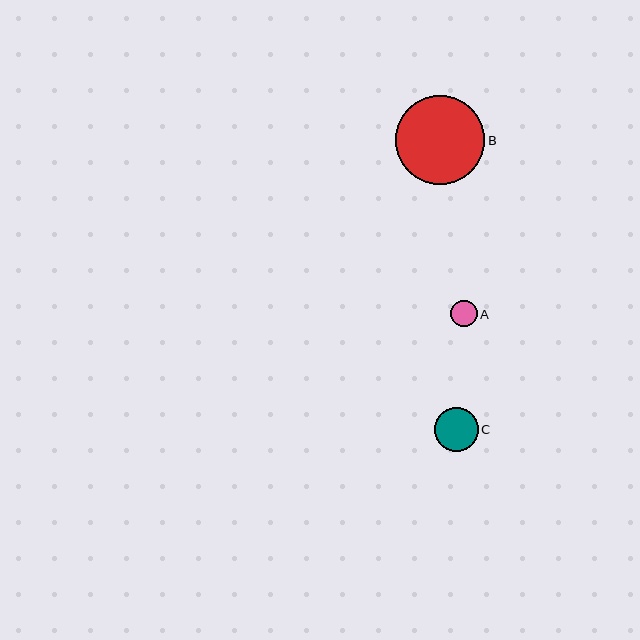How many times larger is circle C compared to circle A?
Circle C is approximately 1.6 times the size of circle A.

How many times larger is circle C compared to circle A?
Circle C is approximately 1.6 times the size of circle A.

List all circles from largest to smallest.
From largest to smallest: B, C, A.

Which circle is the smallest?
Circle A is the smallest with a size of approximately 27 pixels.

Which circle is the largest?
Circle B is the largest with a size of approximately 89 pixels.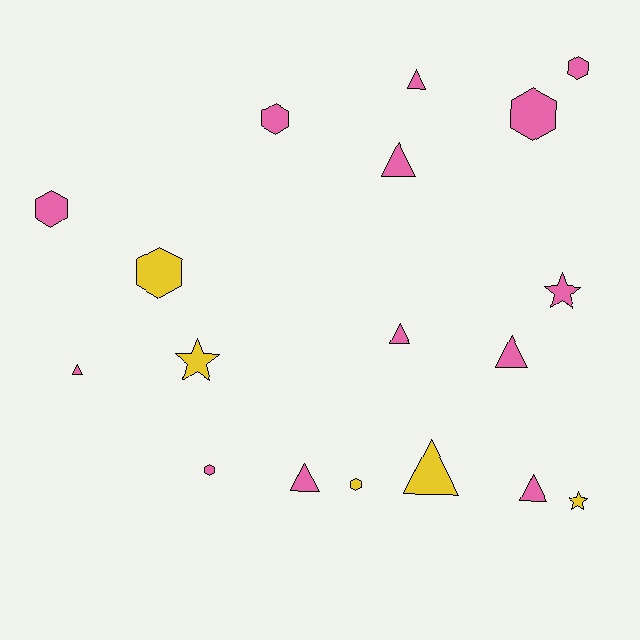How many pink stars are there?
There is 1 pink star.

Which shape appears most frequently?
Triangle, with 8 objects.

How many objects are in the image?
There are 18 objects.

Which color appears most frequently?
Pink, with 13 objects.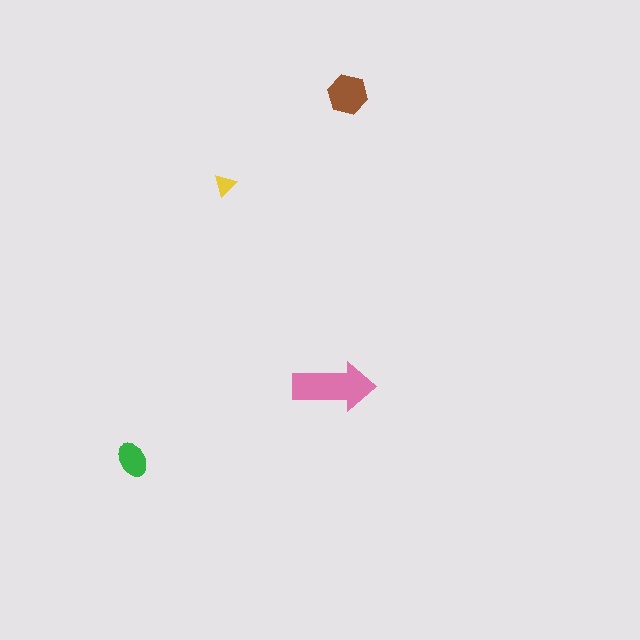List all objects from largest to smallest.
The pink arrow, the brown hexagon, the green ellipse, the yellow triangle.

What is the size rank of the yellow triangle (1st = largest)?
4th.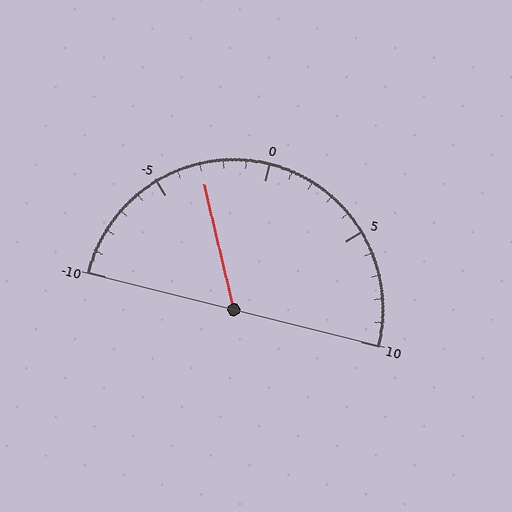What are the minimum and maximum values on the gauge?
The gauge ranges from -10 to 10.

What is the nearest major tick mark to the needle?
The nearest major tick mark is -5.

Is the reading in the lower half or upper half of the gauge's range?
The reading is in the lower half of the range (-10 to 10).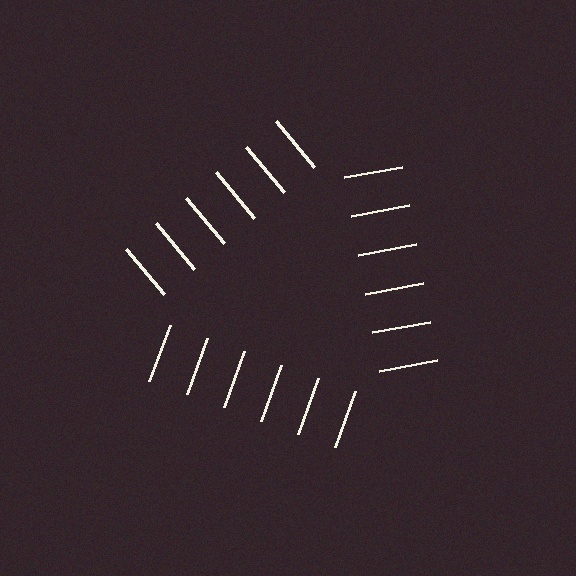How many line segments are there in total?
18 — 6 along each of the 3 edges.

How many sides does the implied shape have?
3 sides — the line-ends trace a triangle.